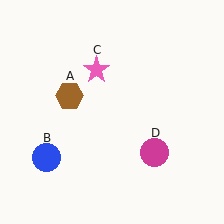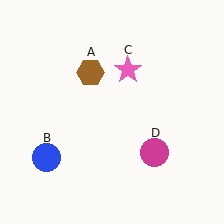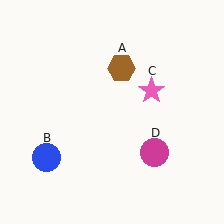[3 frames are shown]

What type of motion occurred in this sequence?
The brown hexagon (object A), pink star (object C) rotated clockwise around the center of the scene.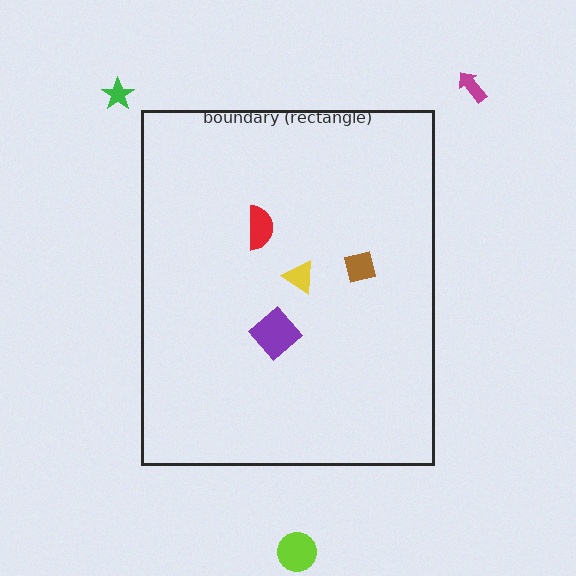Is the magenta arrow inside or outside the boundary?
Outside.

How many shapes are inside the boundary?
4 inside, 3 outside.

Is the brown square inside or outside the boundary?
Inside.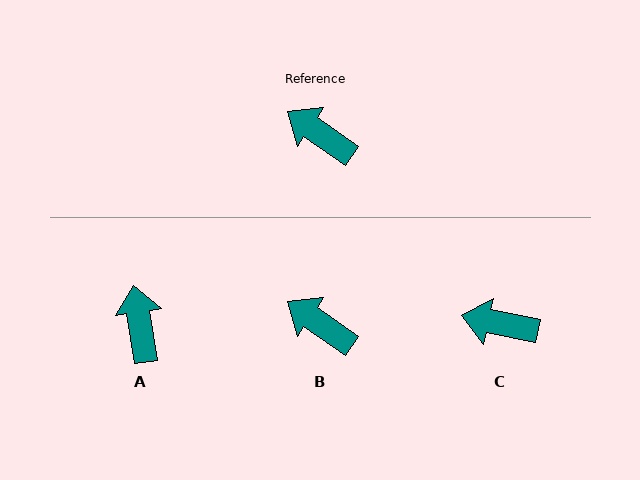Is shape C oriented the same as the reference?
No, it is off by about 23 degrees.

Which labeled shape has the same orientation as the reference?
B.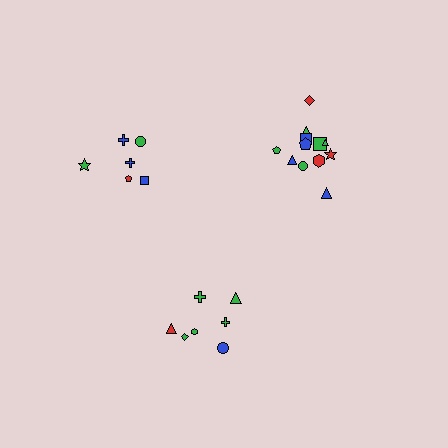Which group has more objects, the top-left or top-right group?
The top-right group.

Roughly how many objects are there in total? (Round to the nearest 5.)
Roughly 25 objects in total.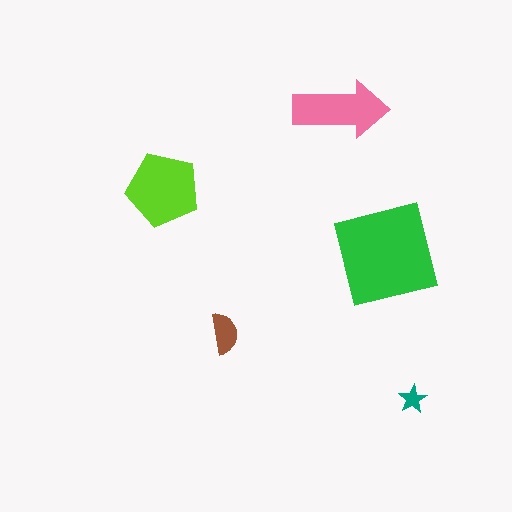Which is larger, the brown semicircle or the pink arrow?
The pink arrow.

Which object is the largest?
The green square.